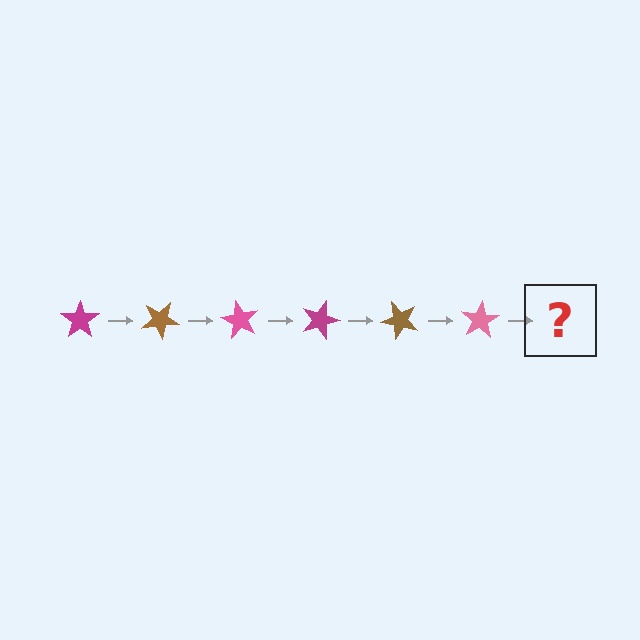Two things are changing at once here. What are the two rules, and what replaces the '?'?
The two rules are that it rotates 30 degrees each step and the color cycles through magenta, brown, and pink. The '?' should be a magenta star, rotated 180 degrees from the start.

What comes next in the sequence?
The next element should be a magenta star, rotated 180 degrees from the start.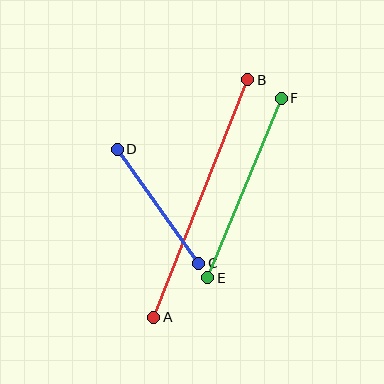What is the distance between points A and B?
The distance is approximately 255 pixels.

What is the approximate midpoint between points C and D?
The midpoint is at approximately (158, 206) pixels.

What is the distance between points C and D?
The distance is approximately 140 pixels.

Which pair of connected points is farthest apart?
Points A and B are farthest apart.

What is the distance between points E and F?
The distance is approximately 194 pixels.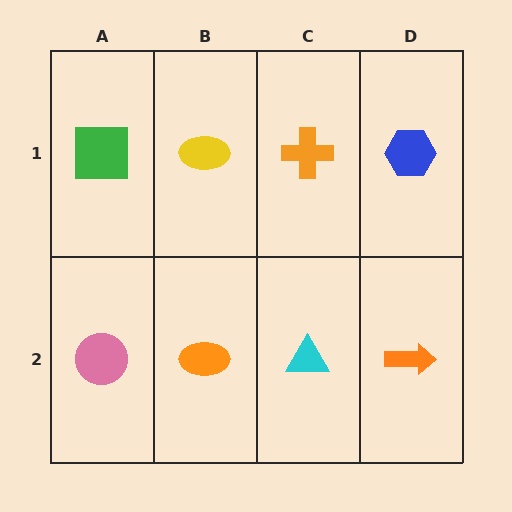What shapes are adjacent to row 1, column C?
A cyan triangle (row 2, column C), a yellow ellipse (row 1, column B), a blue hexagon (row 1, column D).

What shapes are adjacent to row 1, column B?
An orange ellipse (row 2, column B), a green square (row 1, column A), an orange cross (row 1, column C).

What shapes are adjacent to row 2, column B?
A yellow ellipse (row 1, column B), a pink circle (row 2, column A), a cyan triangle (row 2, column C).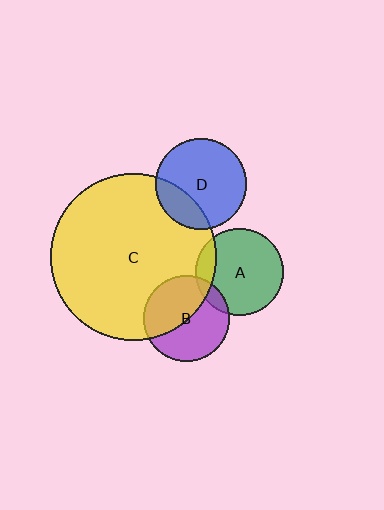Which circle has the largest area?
Circle C (yellow).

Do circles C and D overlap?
Yes.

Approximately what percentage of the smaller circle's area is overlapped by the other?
Approximately 25%.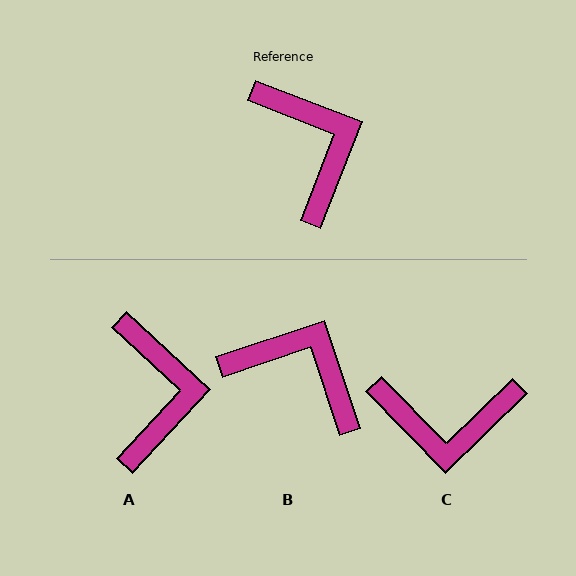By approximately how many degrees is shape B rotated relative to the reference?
Approximately 40 degrees counter-clockwise.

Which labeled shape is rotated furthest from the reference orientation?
C, about 114 degrees away.